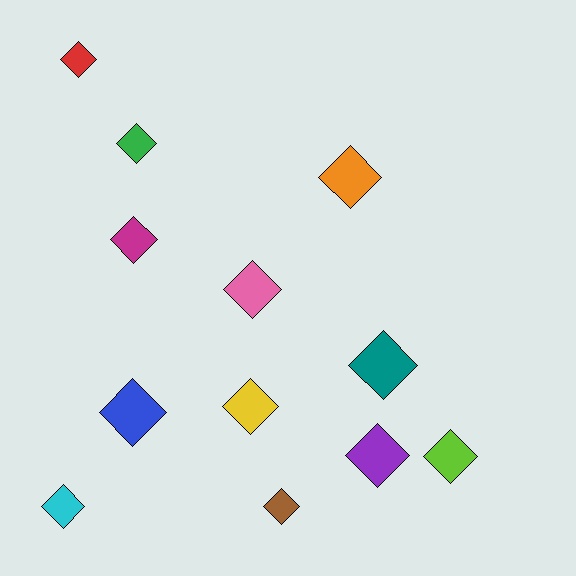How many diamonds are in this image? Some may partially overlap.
There are 12 diamonds.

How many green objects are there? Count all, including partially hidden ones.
There is 1 green object.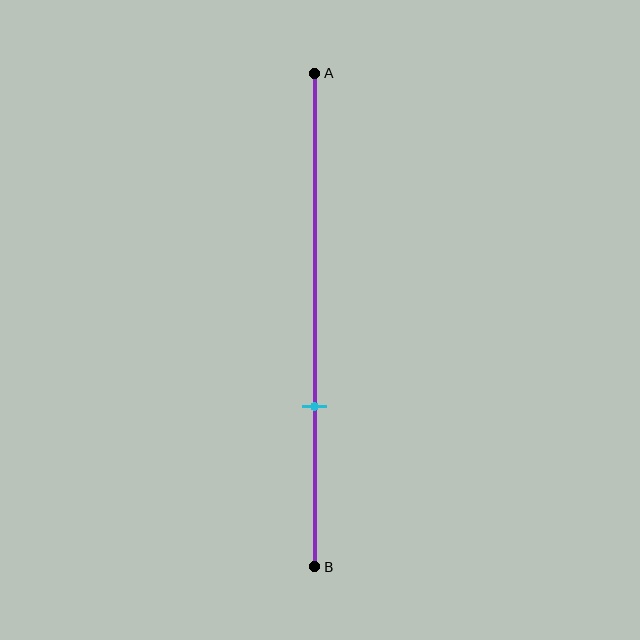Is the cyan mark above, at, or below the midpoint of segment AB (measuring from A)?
The cyan mark is below the midpoint of segment AB.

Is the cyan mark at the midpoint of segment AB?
No, the mark is at about 70% from A, not at the 50% midpoint.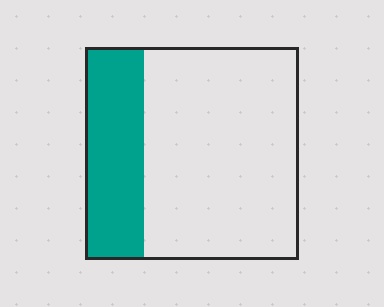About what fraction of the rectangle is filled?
About one quarter (1/4).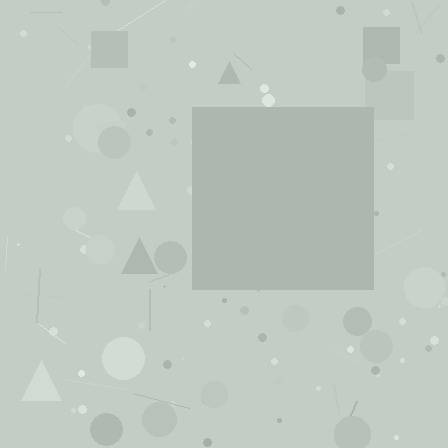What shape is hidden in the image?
A square is hidden in the image.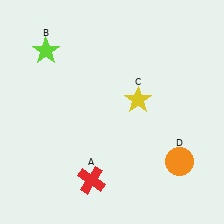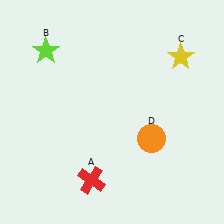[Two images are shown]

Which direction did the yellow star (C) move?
The yellow star (C) moved up.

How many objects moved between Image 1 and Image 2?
2 objects moved between the two images.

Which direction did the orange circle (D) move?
The orange circle (D) moved left.